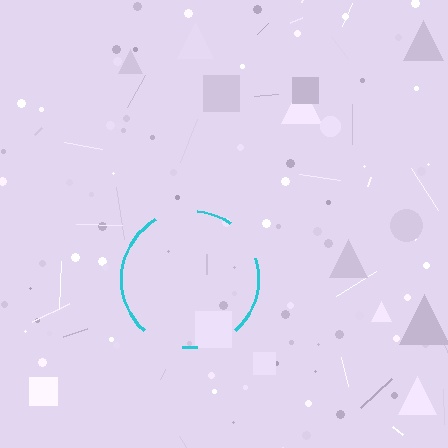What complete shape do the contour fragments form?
The contour fragments form a circle.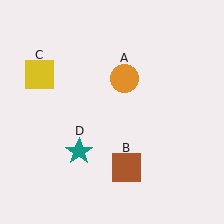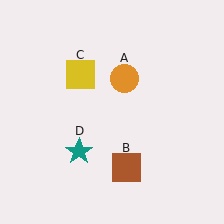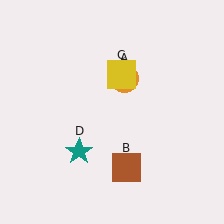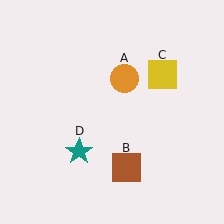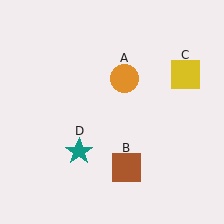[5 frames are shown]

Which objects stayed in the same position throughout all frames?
Orange circle (object A) and brown square (object B) and teal star (object D) remained stationary.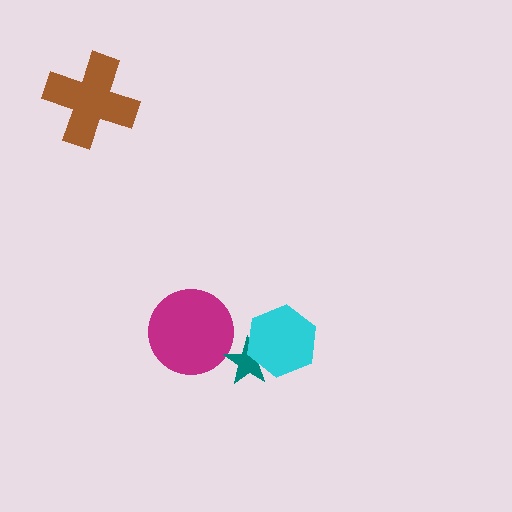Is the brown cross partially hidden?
No, no other shape covers it.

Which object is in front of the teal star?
The cyan hexagon is in front of the teal star.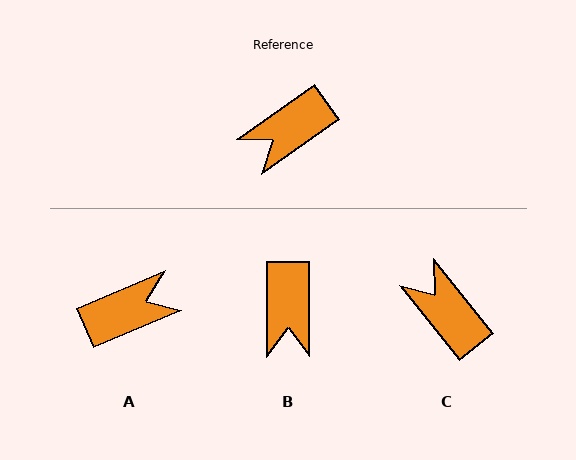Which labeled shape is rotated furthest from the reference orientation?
A, about 168 degrees away.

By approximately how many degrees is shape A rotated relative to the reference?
Approximately 168 degrees counter-clockwise.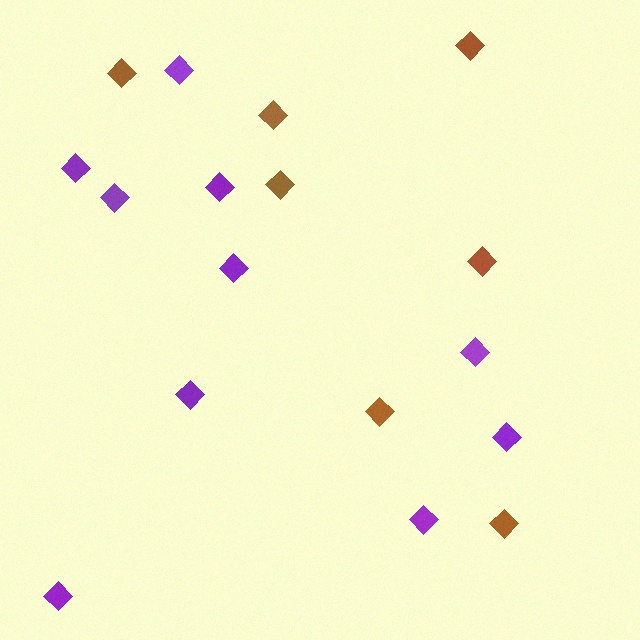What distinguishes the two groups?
There are 2 groups: one group of brown diamonds (7) and one group of purple diamonds (10).